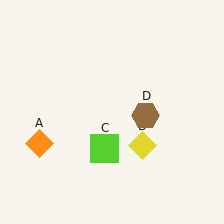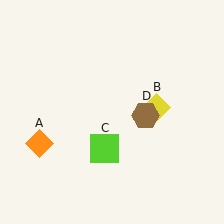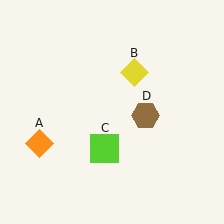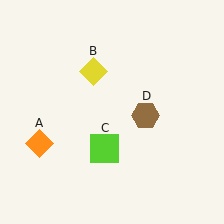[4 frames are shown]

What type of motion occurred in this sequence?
The yellow diamond (object B) rotated counterclockwise around the center of the scene.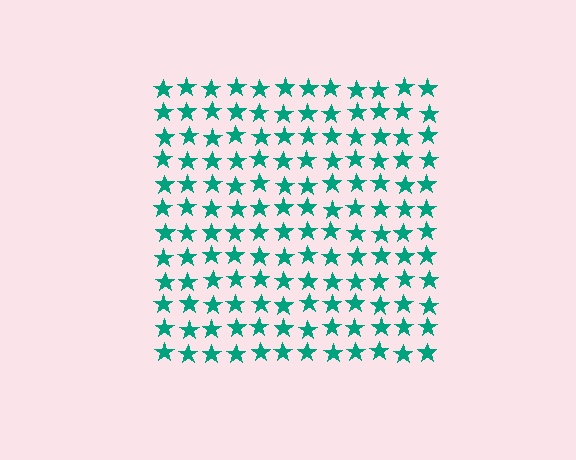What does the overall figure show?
The overall figure shows a square.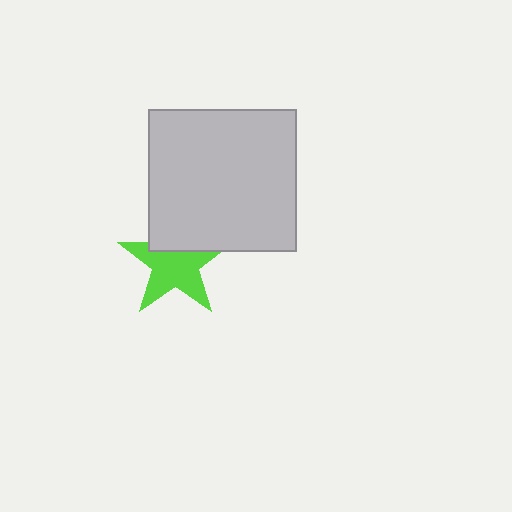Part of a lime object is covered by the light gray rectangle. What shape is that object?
It is a star.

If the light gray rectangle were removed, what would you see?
You would see the complete lime star.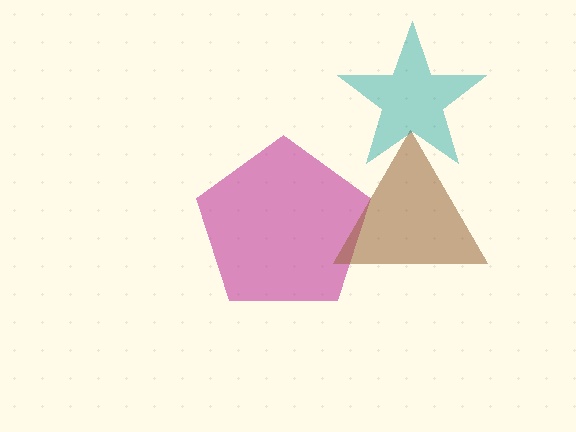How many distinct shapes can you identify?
There are 3 distinct shapes: a magenta pentagon, a brown triangle, a teal star.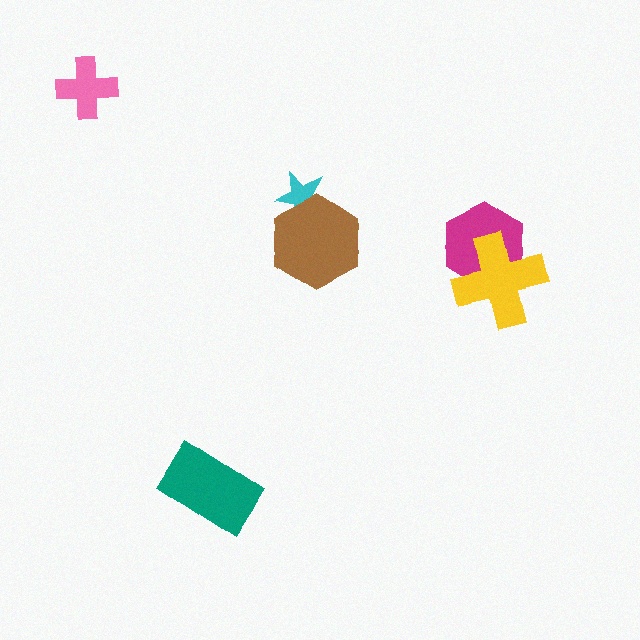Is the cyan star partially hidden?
Yes, it is partially covered by another shape.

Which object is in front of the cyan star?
The brown hexagon is in front of the cyan star.